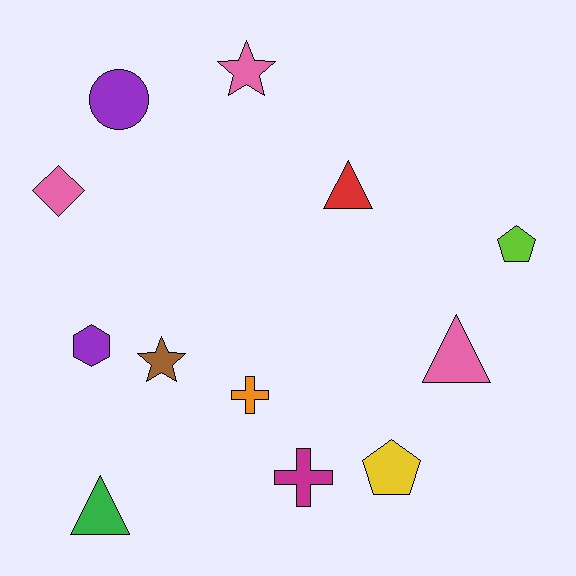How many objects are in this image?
There are 12 objects.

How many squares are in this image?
There are no squares.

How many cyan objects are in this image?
There are no cyan objects.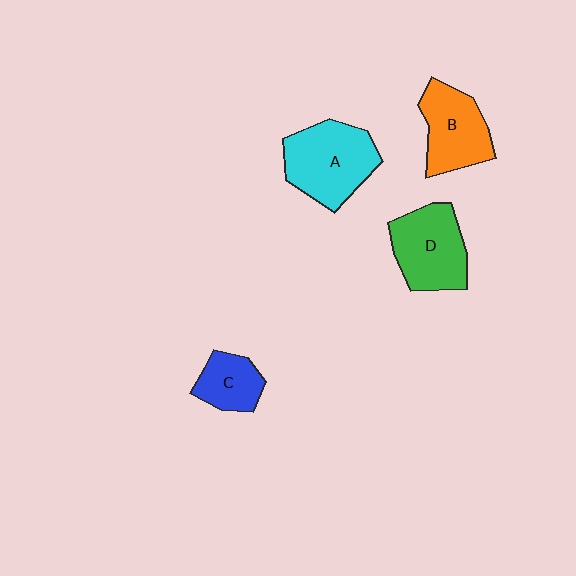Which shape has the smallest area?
Shape C (blue).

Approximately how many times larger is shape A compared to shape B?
Approximately 1.2 times.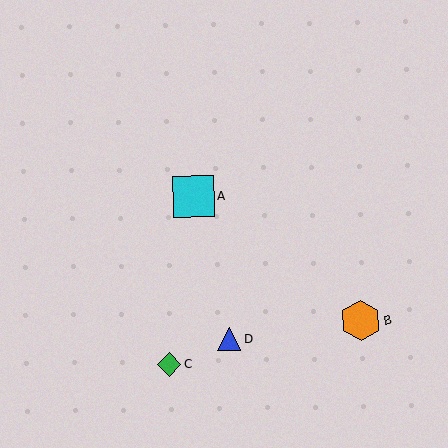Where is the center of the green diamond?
The center of the green diamond is at (169, 364).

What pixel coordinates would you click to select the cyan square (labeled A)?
Click at (193, 197) to select the cyan square A.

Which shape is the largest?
The cyan square (labeled A) is the largest.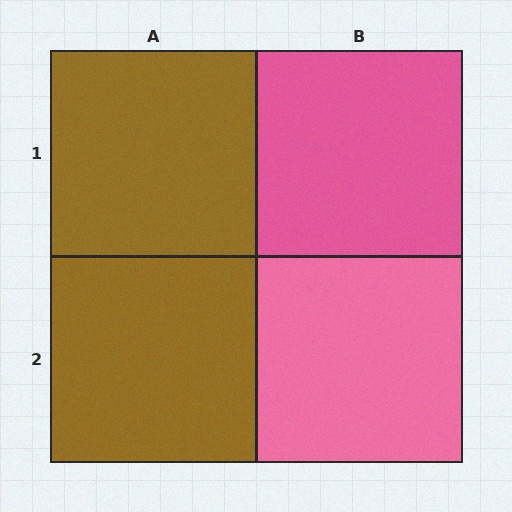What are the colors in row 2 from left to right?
Brown, pink.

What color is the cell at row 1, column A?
Brown.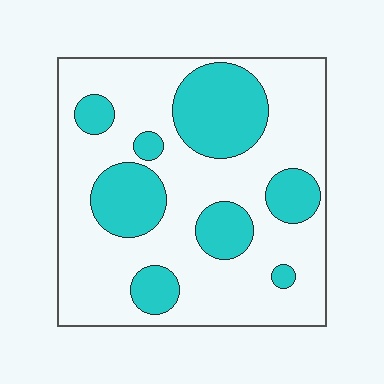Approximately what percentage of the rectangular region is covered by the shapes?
Approximately 30%.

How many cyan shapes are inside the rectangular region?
8.